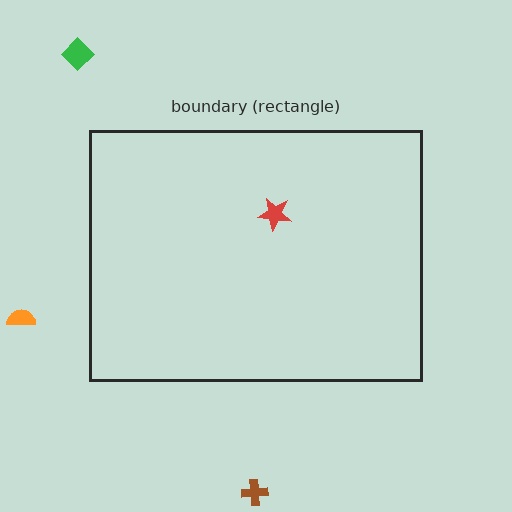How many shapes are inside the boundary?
1 inside, 3 outside.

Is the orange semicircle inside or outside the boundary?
Outside.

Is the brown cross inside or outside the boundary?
Outside.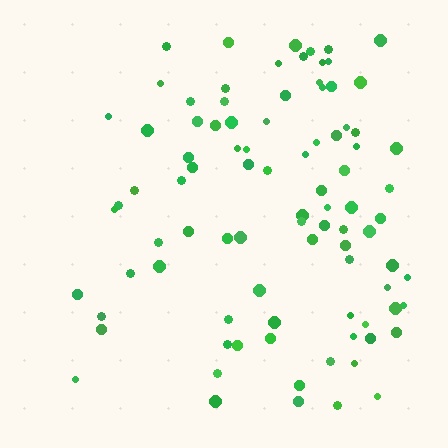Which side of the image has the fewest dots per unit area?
The left.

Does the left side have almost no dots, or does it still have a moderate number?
Still a moderate number, just noticeably fewer than the right.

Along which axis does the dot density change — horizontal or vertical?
Horizontal.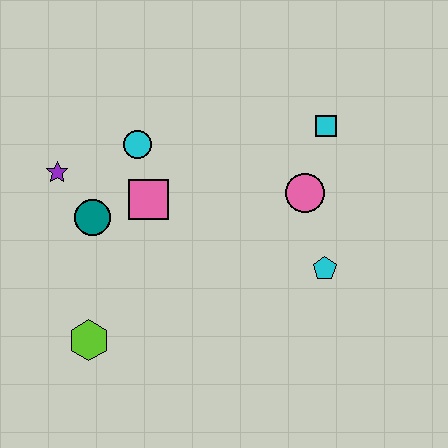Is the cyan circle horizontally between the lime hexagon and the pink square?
Yes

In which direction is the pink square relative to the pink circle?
The pink square is to the left of the pink circle.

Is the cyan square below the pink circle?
No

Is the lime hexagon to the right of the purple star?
Yes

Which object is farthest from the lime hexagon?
The cyan square is farthest from the lime hexagon.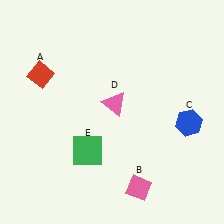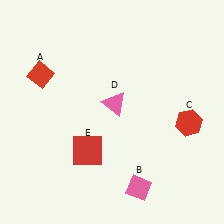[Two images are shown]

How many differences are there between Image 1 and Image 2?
There are 2 differences between the two images.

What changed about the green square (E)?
In Image 1, E is green. In Image 2, it changed to red.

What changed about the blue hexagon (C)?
In Image 1, C is blue. In Image 2, it changed to red.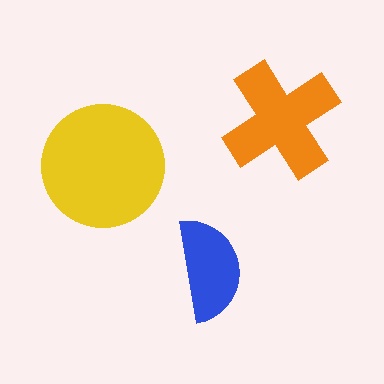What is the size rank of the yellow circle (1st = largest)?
1st.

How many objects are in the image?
There are 3 objects in the image.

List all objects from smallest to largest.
The blue semicircle, the orange cross, the yellow circle.